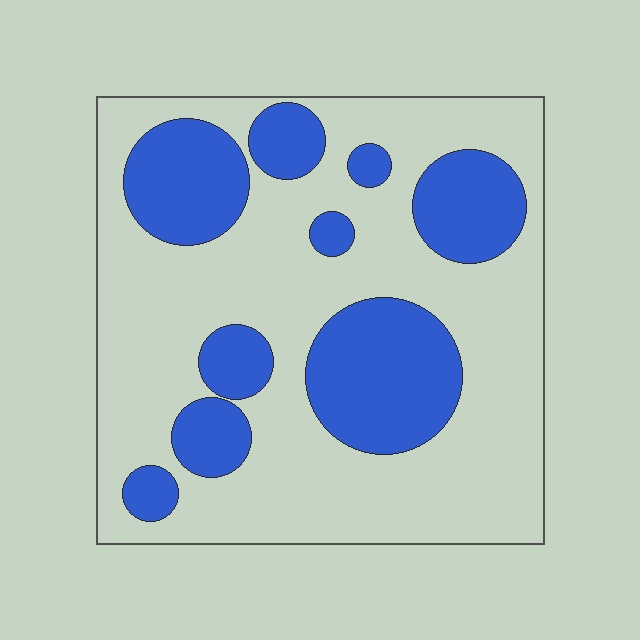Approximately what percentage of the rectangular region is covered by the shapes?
Approximately 30%.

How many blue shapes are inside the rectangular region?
9.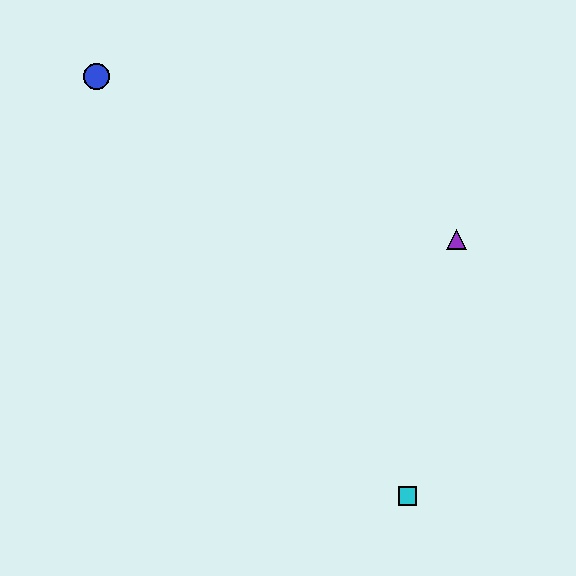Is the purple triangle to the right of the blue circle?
Yes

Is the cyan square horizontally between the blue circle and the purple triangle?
Yes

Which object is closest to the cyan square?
The purple triangle is closest to the cyan square.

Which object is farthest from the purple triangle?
The blue circle is farthest from the purple triangle.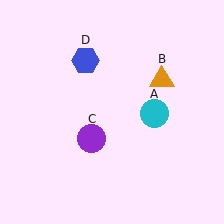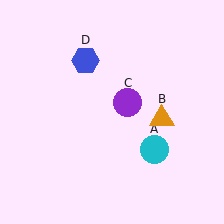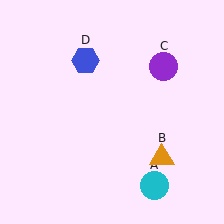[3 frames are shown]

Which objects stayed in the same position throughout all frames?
Blue hexagon (object D) remained stationary.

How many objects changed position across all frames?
3 objects changed position: cyan circle (object A), orange triangle (object B), purple circle (object C).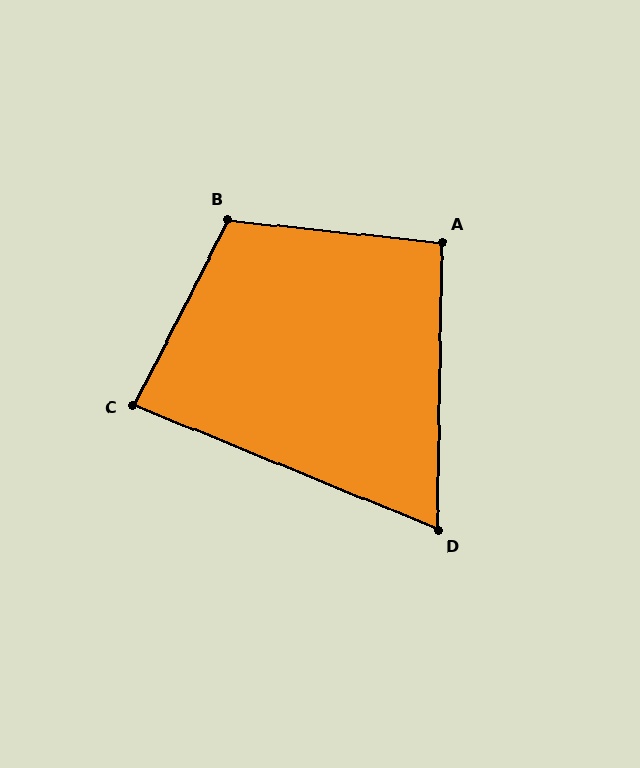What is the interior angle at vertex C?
Approximately 85 degrees (approximately right).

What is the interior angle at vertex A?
Approximately 95 degrees (approximately right).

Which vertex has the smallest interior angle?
D, at approximately 69 degrees.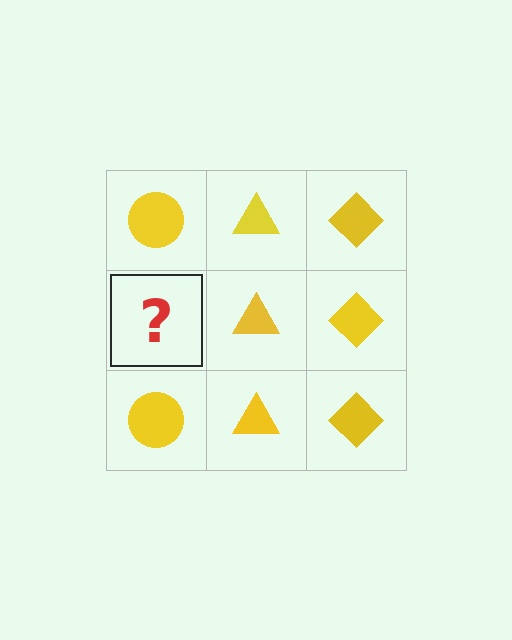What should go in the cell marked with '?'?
The missing cell should contain a yellow circle.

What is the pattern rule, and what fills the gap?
The rule is that each column has a consistent shape. The gap should be filled with a yellow circle.